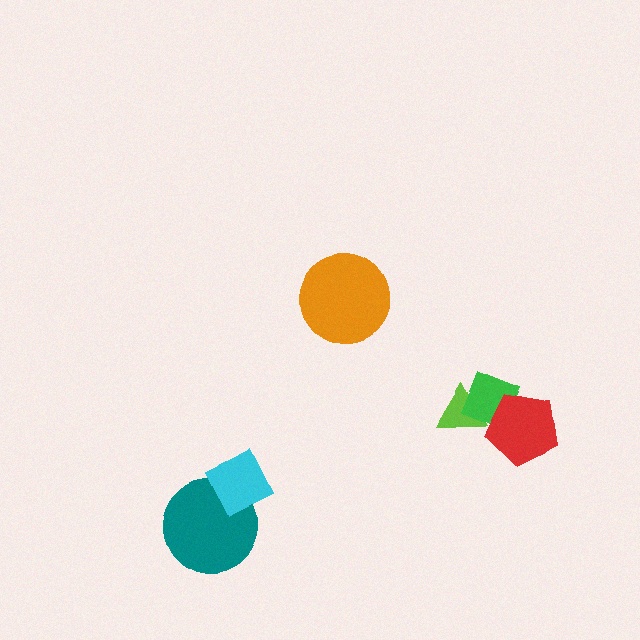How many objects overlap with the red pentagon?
1 object overlaps with the red pentagon.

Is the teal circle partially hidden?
Yes, it is partially covered by another shape.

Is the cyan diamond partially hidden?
No, no other shape covers it.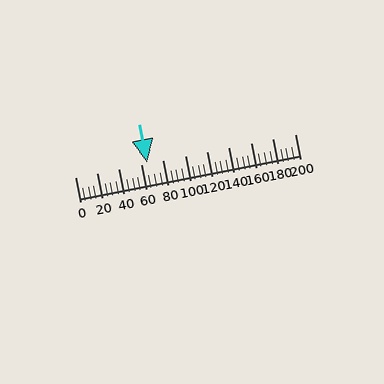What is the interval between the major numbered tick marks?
The major tick marks are spaced 20 units apart.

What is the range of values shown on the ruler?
The ruler shows values from 0 to 200.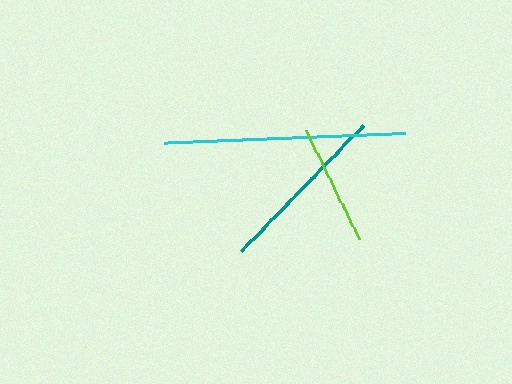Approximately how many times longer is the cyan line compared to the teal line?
The cyan line is approximately 1.4 times the length of the teal line.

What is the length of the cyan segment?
The cyan segment is approximately 241 pixels long.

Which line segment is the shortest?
The lime line is the shortest at approximately 122 pixels.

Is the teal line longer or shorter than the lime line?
The teal line is longer than the lime line.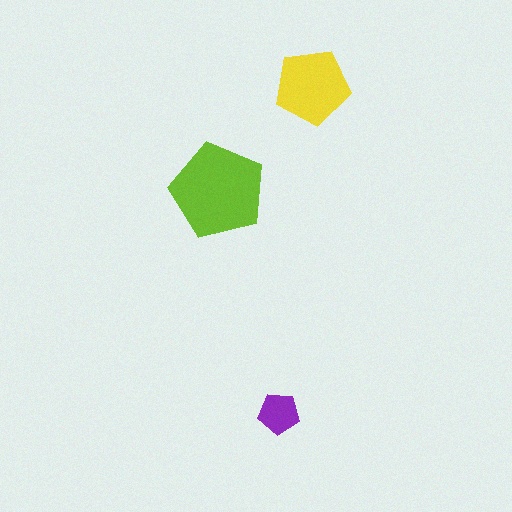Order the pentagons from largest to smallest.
the lime one, the yellow one, the purple one.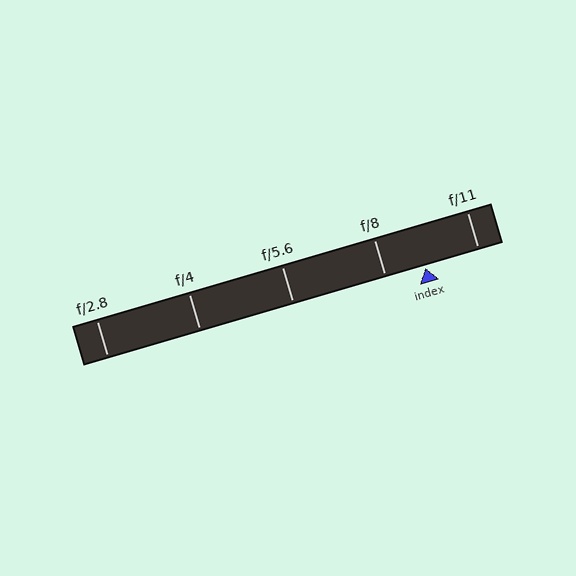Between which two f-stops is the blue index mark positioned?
The index mark is between f/8 and f/11.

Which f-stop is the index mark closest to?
The index mark is closest to f/8.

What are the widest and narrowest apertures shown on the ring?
The widest aperture shown is f/2.8 and the narrowest is f/11.